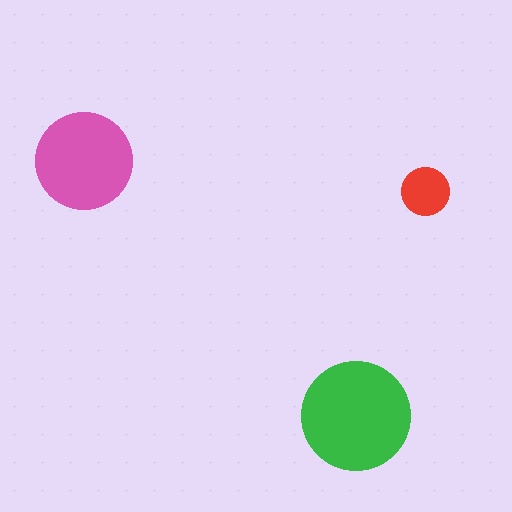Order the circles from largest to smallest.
the green one, the pink one, the red one.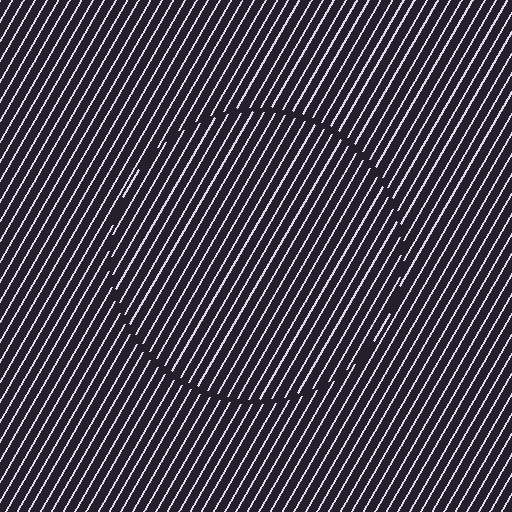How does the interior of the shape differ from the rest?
The interior of the shape contains the same grating, shifted by half a period — the contour is defined by the phase discontinuity where line-ends from the inner and outer gratings abut.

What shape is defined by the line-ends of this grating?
An illusory circle. The interior of the shape contains the same grating, shifted by half a period — the contour is defined by the phase discontinuity where line-ends from the inner and outer gratings abut.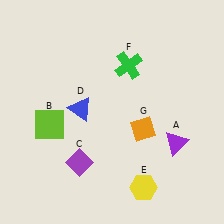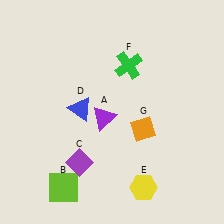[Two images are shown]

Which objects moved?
The objects that moved are: the purple triangle (A), the lime square (B).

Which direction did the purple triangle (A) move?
The purple triangle (A) moved left.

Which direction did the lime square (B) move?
The lime square (B) moved down.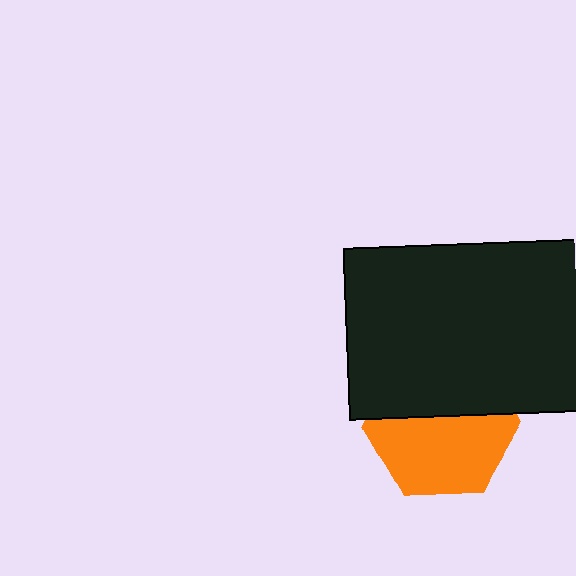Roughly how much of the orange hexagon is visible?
About half of it is visible (roughly 57%).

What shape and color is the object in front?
The object in front is a black rectangle.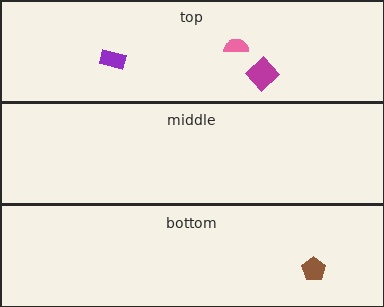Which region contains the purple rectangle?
The top region.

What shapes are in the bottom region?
The brown pentagon.